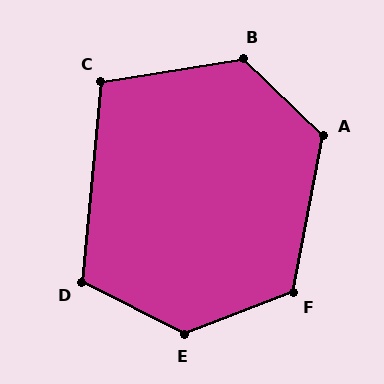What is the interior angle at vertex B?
Approximately 127 degrees (obtuse).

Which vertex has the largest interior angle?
E, at approximately 132 degrees.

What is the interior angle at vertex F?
Approximately 122 degrees (obtuse).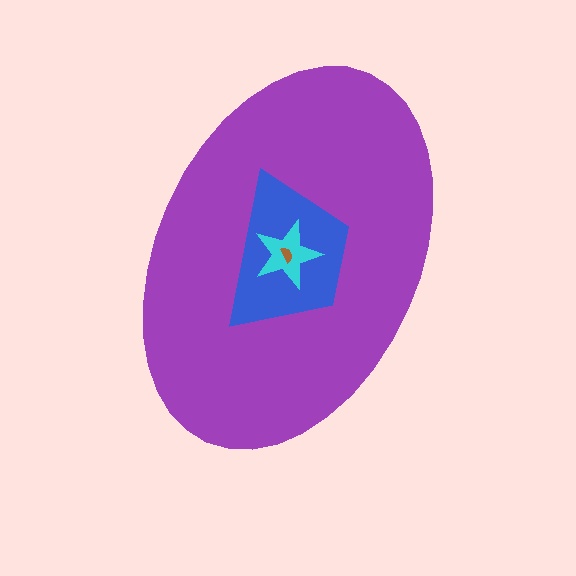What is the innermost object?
The brown semicircle.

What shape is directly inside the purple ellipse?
The blue trapezoid.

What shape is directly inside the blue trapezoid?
The cyan star.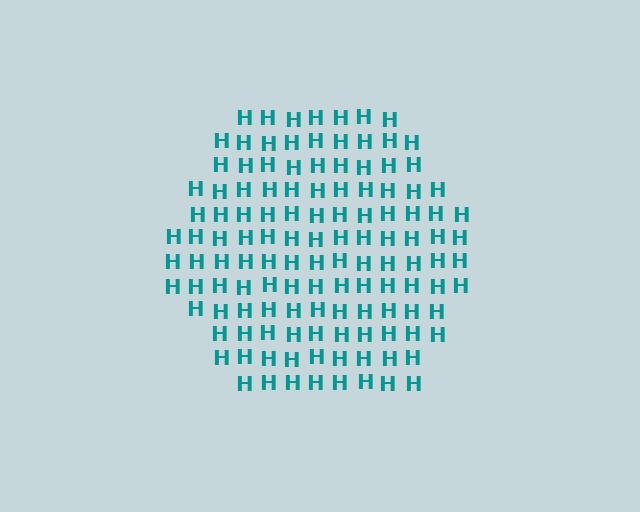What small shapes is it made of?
It is made of small letter H's.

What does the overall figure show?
The overall figure shows a hexagon.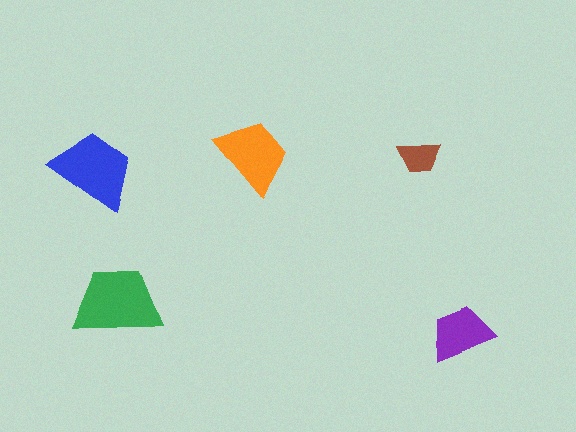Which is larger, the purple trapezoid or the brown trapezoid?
The purple one.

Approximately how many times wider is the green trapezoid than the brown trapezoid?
About 2 times wider.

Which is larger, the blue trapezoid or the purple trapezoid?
The blue one.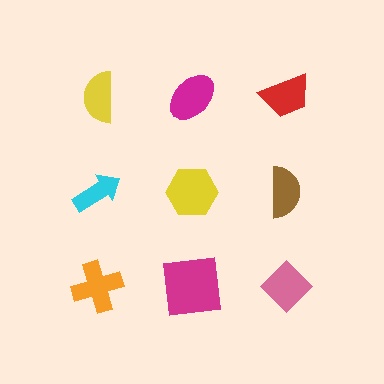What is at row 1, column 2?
A magenta ellipse.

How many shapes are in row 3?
3 shapes.